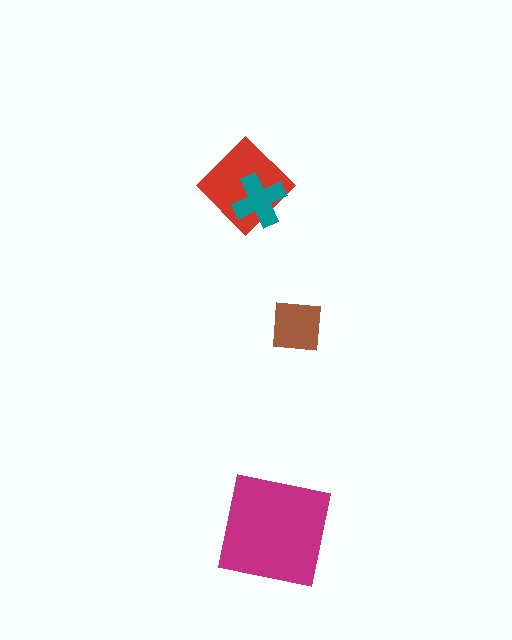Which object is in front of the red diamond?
The teal cross is in front of the red diamond.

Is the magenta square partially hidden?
No, no other shape covers it.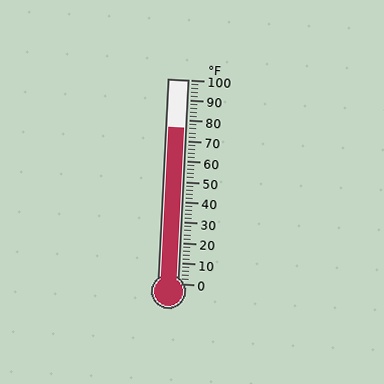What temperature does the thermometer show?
The thermometer shows approximately 76°F.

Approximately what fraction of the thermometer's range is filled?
The thermometer is filled to approximately 75% of its range.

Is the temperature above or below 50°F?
The temperature is above 50°F.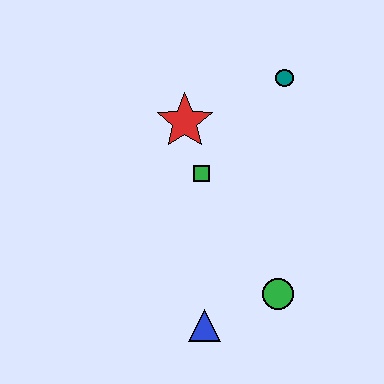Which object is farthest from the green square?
The blue triangle is farthest from the green square.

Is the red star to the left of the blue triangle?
Yes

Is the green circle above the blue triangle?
Yes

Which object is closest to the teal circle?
The red star is closest to the teal circle.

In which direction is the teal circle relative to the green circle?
The teal circle is above the green circle.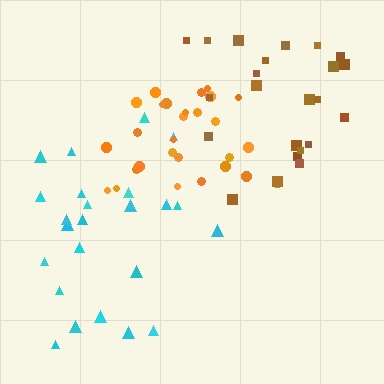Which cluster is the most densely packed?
Orange.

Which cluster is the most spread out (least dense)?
Brown.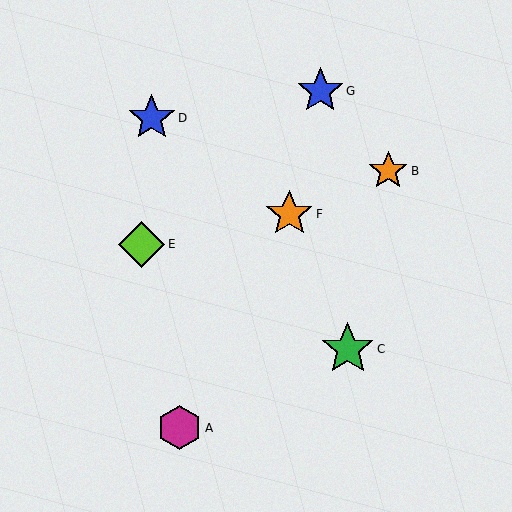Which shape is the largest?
The green star (labeled C) is the largest.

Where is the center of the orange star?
The center of the orange star is at (289, 214).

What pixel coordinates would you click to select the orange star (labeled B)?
Click at (388, 171) to select the orange star B.